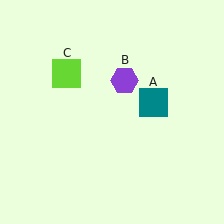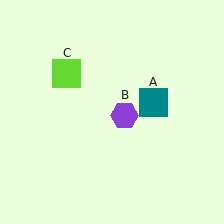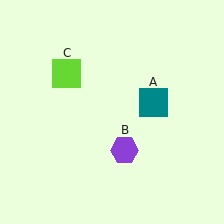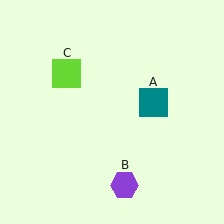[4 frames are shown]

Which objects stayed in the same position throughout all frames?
Teal square (object A) and lime square (object C) remained stationary.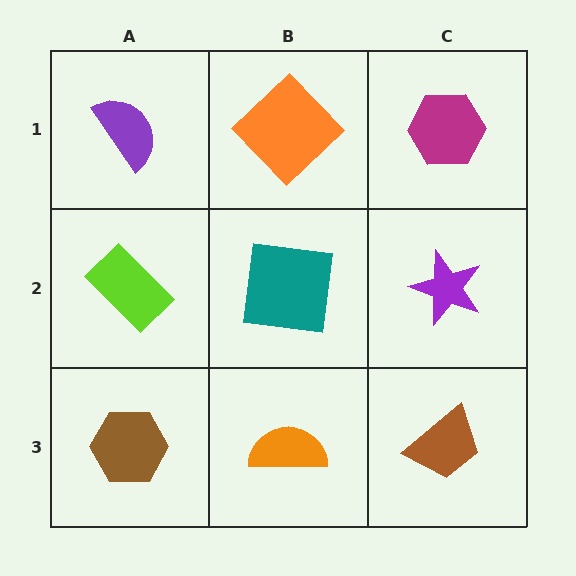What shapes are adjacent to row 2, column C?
A magenta hexagon (row 1, column C), a brown trapezoid (row 3, column C), a teal square (row 2, column B).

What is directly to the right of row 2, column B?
A purple star.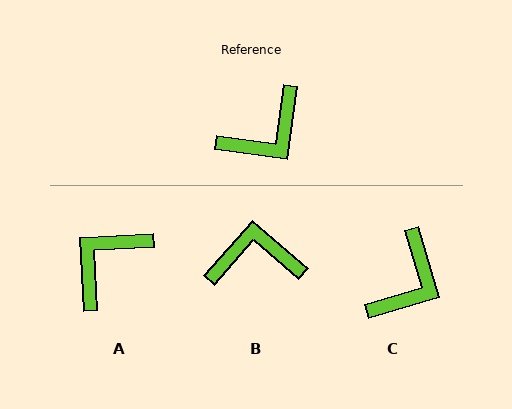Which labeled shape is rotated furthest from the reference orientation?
A, about 169 degrees away.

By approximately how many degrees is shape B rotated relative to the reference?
Approximately 147 degrees counter-clockwise.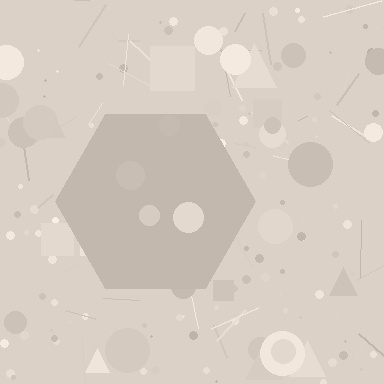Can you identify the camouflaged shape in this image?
The camouflaged shape is a hexagon.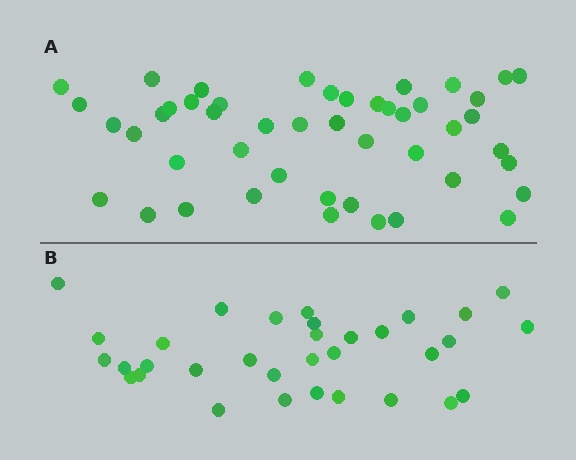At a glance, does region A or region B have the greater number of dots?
Region A (the top region) has more dots.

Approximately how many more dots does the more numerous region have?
Region A has approximately 15 more dots than region B.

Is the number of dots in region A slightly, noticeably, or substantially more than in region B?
Region A has noticeably more, but not dramatically so. The ratio is roughly 1.4 to 1.